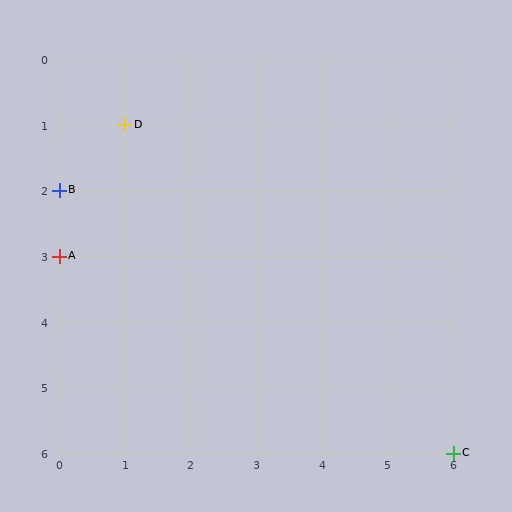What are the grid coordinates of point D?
Point D is at grid coordinates (1, 1).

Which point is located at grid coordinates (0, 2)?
Point B is at (0, 2).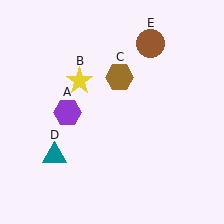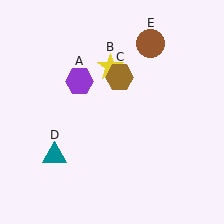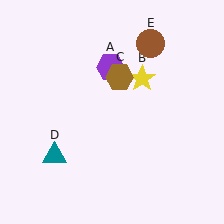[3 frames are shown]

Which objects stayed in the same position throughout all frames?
Brown hexagon (object C) and teal triangle (object D) and brown circle (object E) remained stationary.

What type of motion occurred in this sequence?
The purple hexagon (object A), yellow star (object B) rotated clockwise around the center of the scene.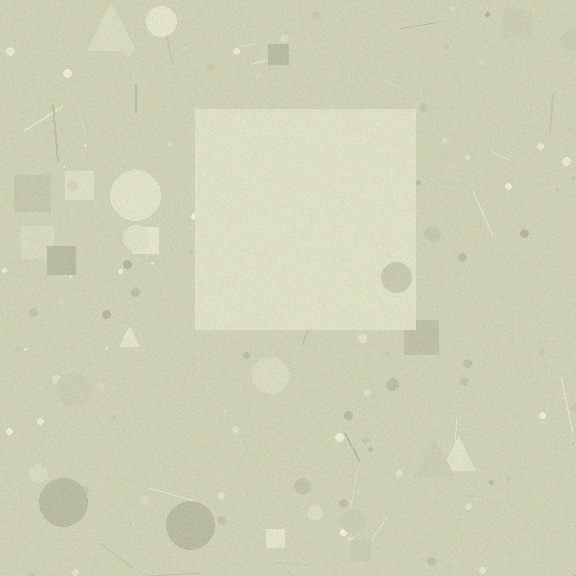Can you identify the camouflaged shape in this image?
The camouflaged shape is a square.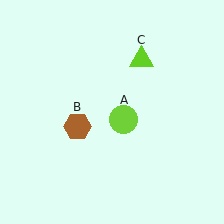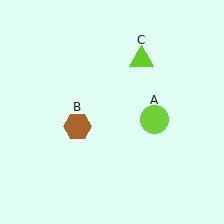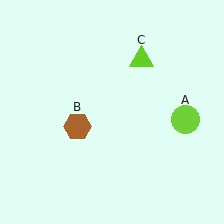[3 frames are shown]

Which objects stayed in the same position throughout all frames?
Brown hexagon (object B) and lime triangle (object C) remained stationary.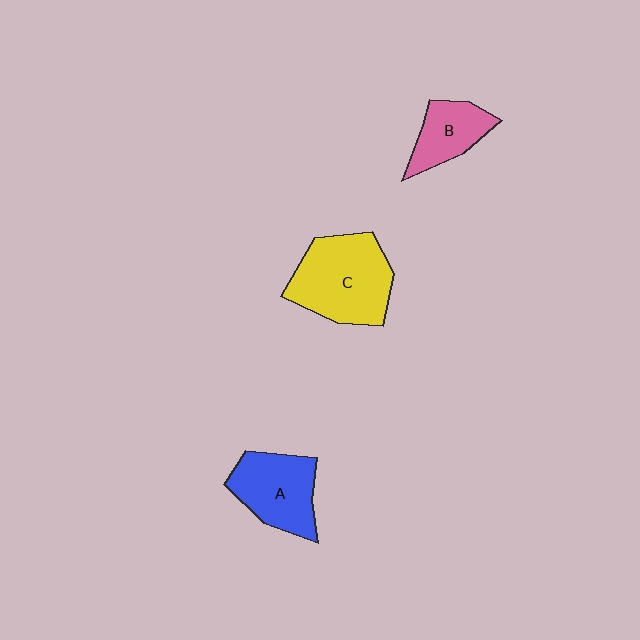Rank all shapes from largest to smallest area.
From largest to smallest: C (yellow), A (blue), B (pink).